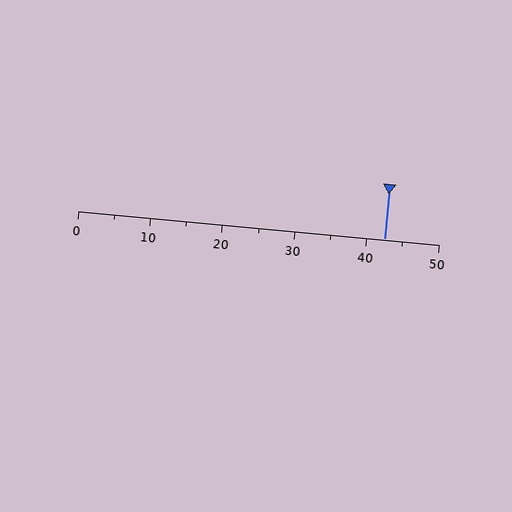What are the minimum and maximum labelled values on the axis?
The axis runs from 0 to 50.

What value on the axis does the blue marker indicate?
The marker indicates approximately 42.5.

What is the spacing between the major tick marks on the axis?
The major ticks are spaced 10 apart.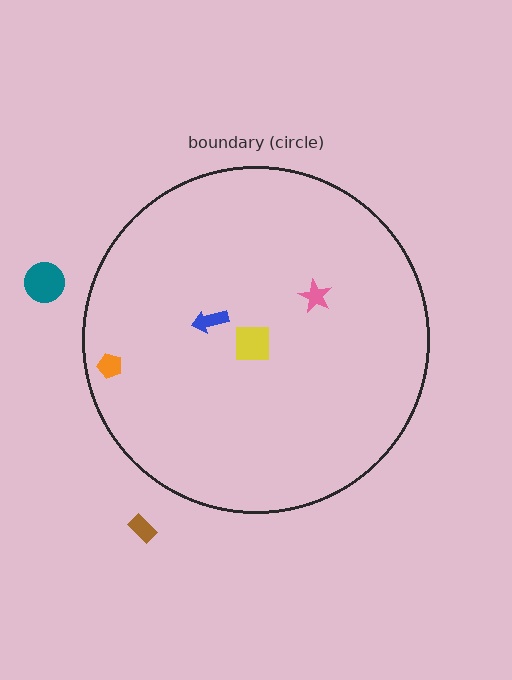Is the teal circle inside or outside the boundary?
Outside.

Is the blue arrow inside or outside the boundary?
Inside.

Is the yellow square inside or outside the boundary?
Inside.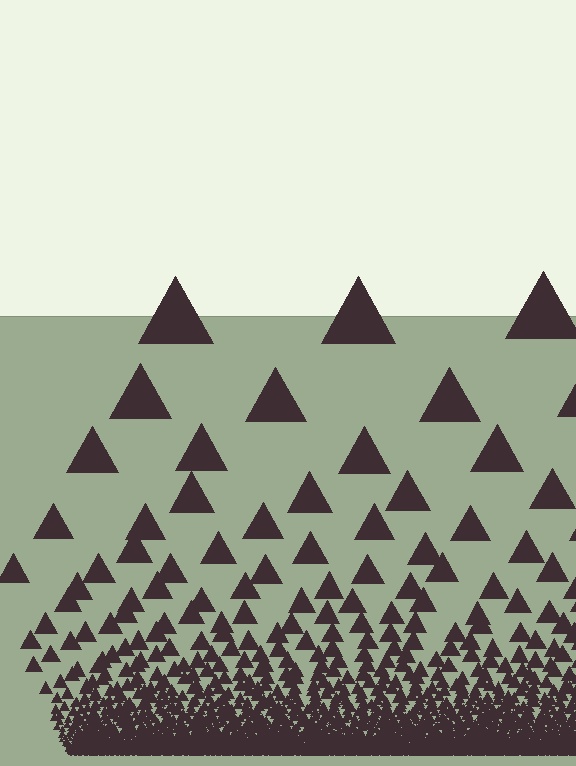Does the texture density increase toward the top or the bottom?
Density increases toward the bottom.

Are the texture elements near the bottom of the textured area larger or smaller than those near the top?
Smaller. The gradient is inverted — elements near the bottom are smaller and denser.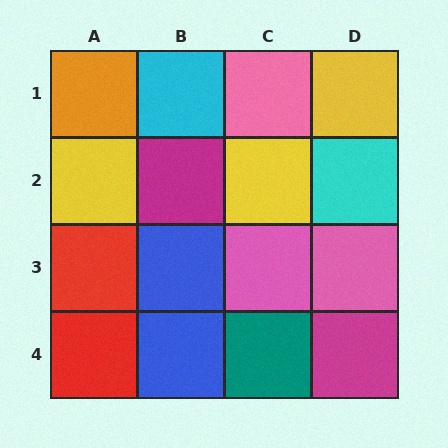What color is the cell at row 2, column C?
Yellow.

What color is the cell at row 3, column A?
Red.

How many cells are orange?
1 cell is orange.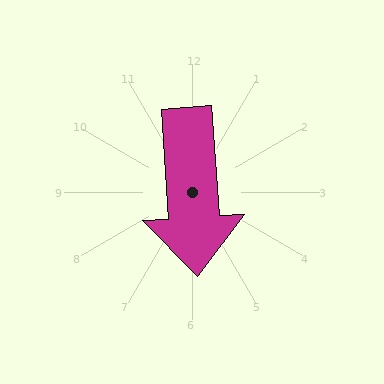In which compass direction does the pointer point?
South.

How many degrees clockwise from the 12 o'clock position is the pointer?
Approximately 176 degrees.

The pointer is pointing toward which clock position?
Roughly 6 o'clock.